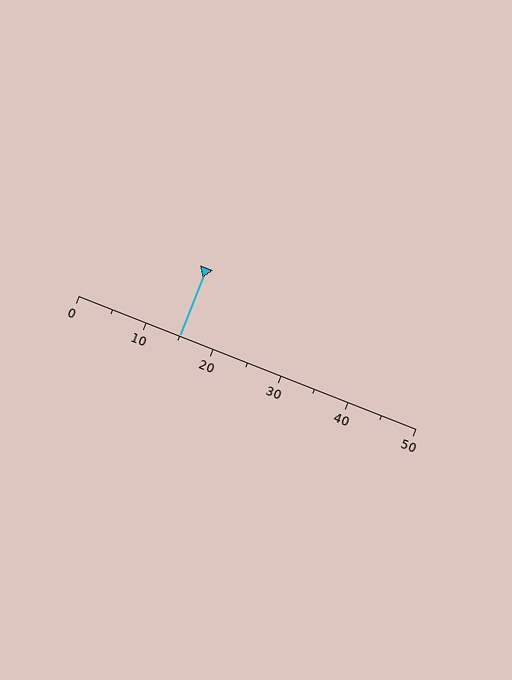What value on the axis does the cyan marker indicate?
The marker indicates approximately 15.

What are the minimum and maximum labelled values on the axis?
The axis runs from 0 to 50.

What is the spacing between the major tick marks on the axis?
The major ticks are spaced 10 apart.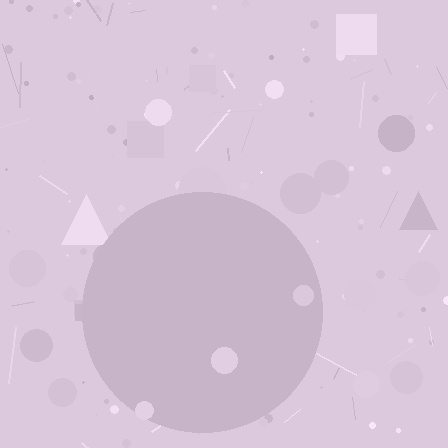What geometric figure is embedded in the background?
A circle is embedded in the background.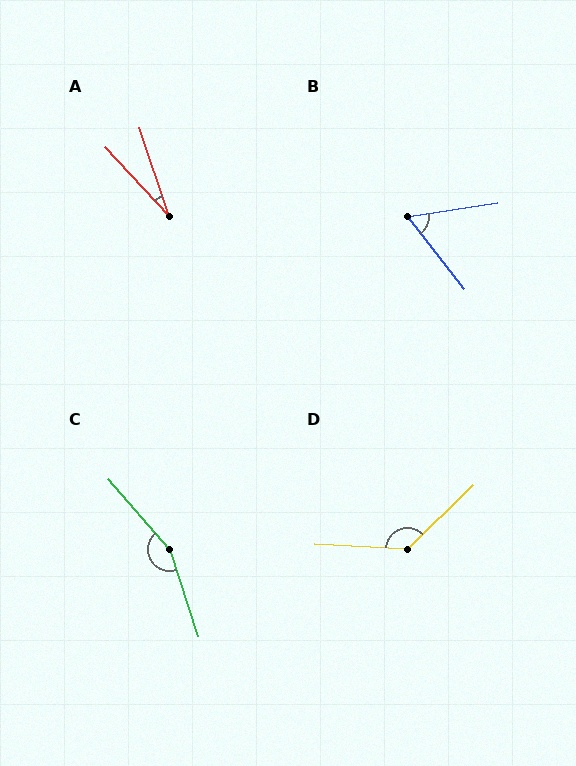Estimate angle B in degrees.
Approximately 61 degrees.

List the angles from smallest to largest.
A (24°), B (61°), D (133°), C (157°).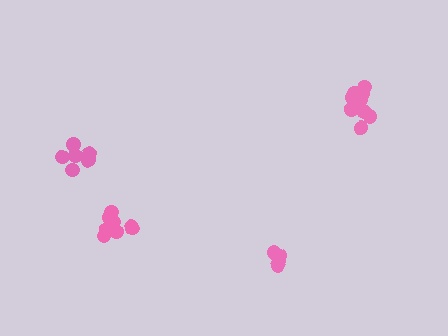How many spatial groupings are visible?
There are 4 spatial groupings.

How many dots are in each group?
Group 1: 5 dots, Group 2: 8 dots, Group 3: 6 dots, Group 4: 11 dots (30 total).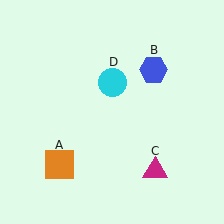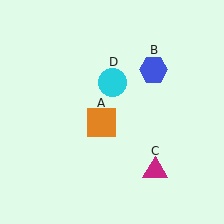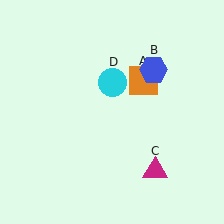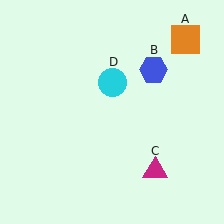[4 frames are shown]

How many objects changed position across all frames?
1 object changed position: orange square (object A).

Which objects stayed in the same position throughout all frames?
Blue hexagon (object B) and magenta triangle (object C) and cyan circle (object D) remained stationary.